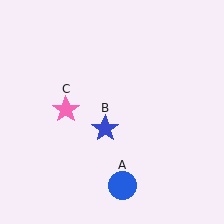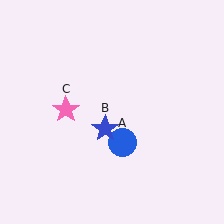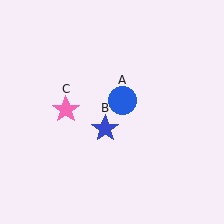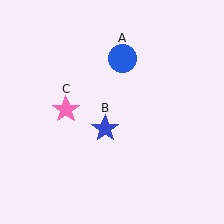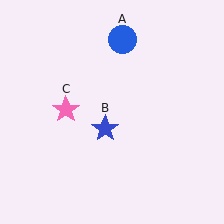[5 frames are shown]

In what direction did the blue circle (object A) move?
The blue circle (object A) moved up.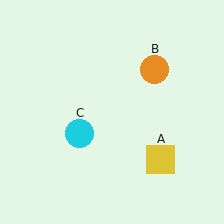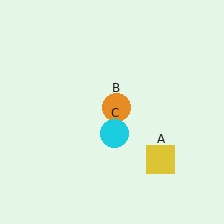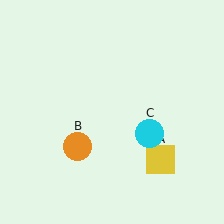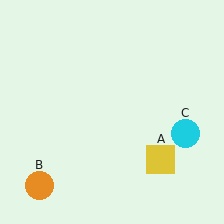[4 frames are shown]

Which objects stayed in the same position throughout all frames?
Yellow square (object A) remained stationary.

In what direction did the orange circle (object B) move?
The orange circle (object B) moved down and to the left.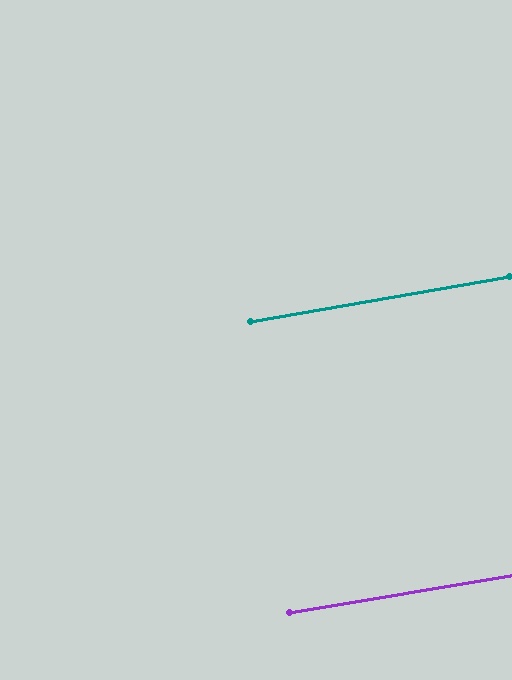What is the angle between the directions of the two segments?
Approximately 0 degrees.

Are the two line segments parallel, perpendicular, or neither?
Parallel — their directions differ by only 0.2°.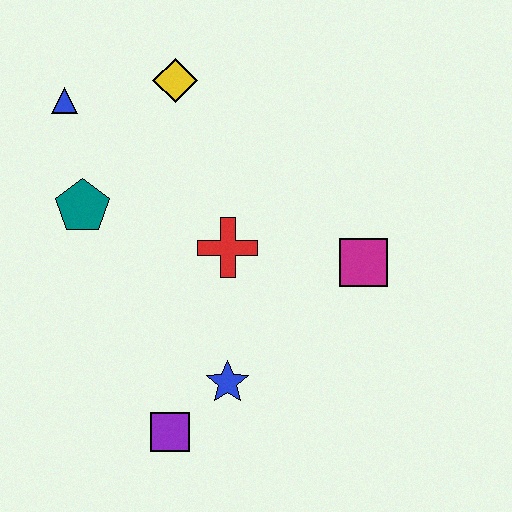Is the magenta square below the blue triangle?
Yes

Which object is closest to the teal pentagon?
The blue triangle is closest to the teal pentagon.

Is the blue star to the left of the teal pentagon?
No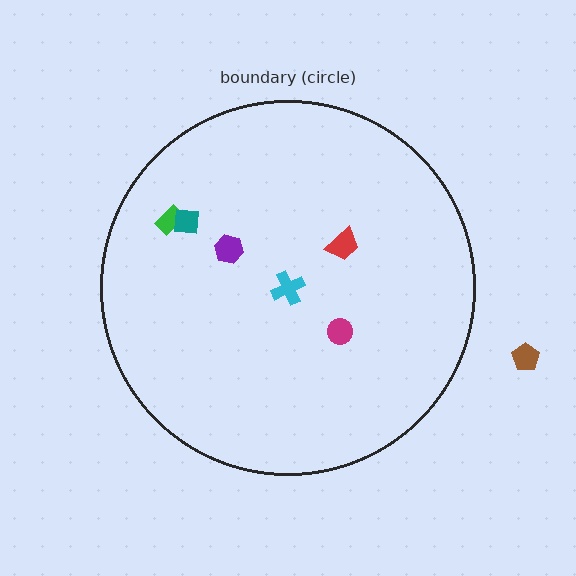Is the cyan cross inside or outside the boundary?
Inside.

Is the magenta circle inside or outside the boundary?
Inside.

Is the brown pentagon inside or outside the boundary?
Outside.